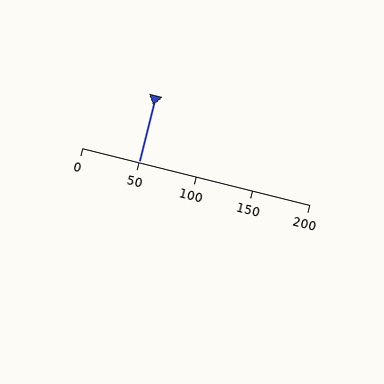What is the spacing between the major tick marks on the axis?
The major ticks are spaced 50 apart.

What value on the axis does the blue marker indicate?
The marker indicates approximately 50.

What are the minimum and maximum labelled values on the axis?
The axis runs from 0 to 200.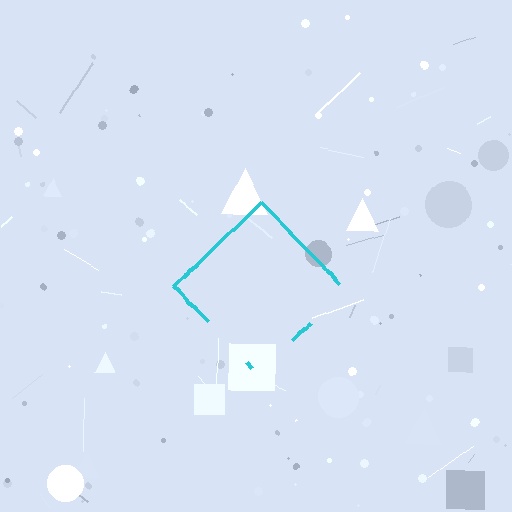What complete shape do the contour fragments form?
The contour fragments form a diamond.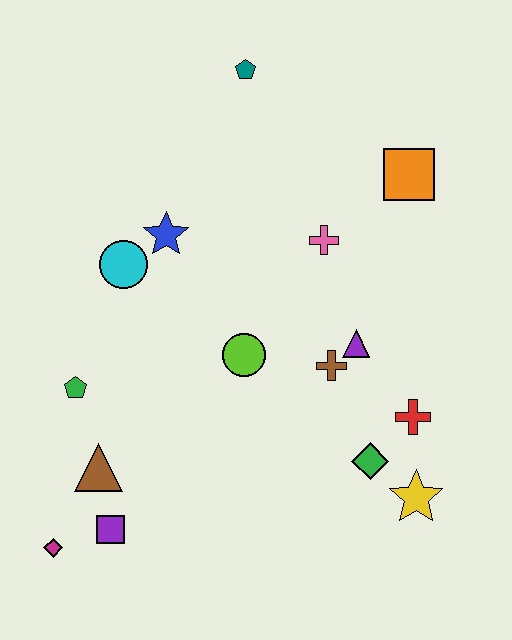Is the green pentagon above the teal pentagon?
No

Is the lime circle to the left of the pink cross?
Yes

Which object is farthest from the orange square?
The magenta diamond is farthest from the orange square.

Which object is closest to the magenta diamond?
The purple square is closest to the magenta diamond.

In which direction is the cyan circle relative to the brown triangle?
The cyan circle is above the brown triangle.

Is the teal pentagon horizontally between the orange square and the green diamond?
No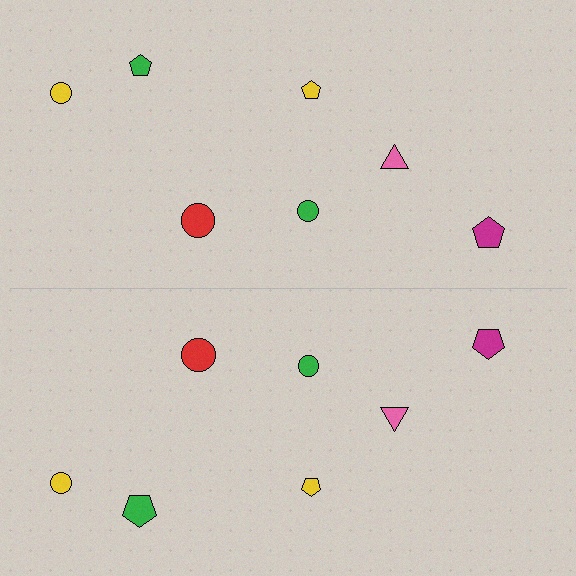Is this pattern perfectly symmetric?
No, the pattern is not perfectly symmetric. The green pentagon on the bottom side has a different size than its mirror counterpart.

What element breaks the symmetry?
The green pentagon on the bottom side has a different size than its mirror counterpart.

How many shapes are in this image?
There are 14 shapes in this image.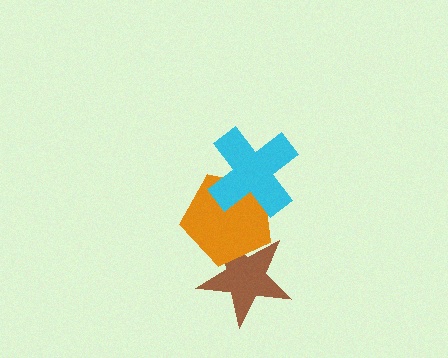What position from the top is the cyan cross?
The cyan cross is 1st from the top.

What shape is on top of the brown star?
The orange pentagon is on top of the brown star.